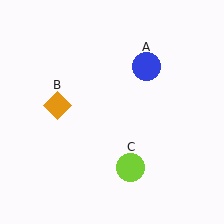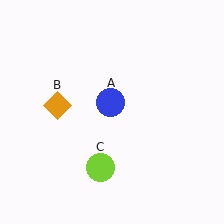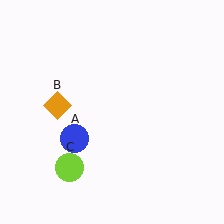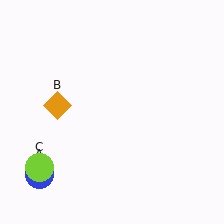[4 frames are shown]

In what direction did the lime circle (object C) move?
The lime circle (object C) moved left.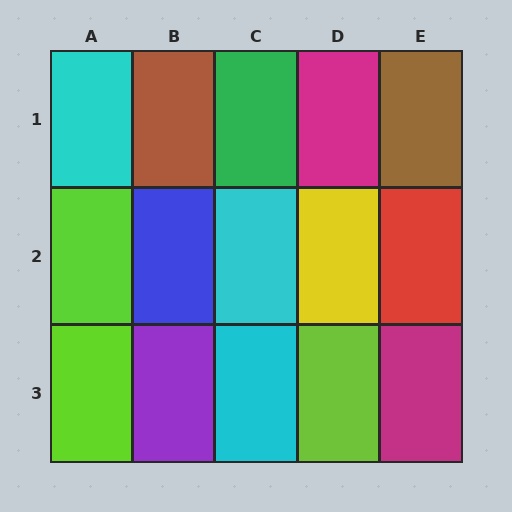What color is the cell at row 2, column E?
Red.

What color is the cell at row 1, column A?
Cyan.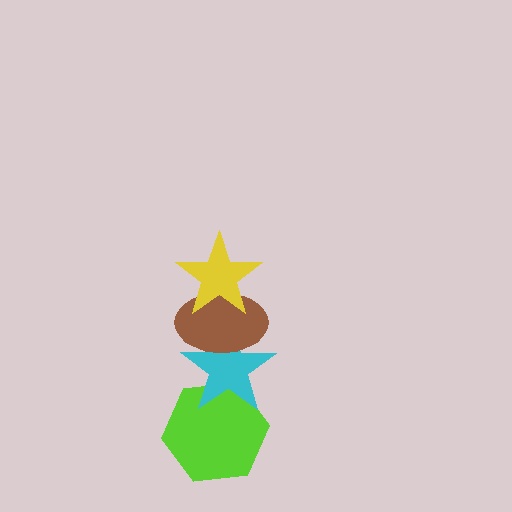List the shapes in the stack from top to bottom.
From top to bottom: the yellow star, the brown ellipse, the cyan star, the lime hexagon.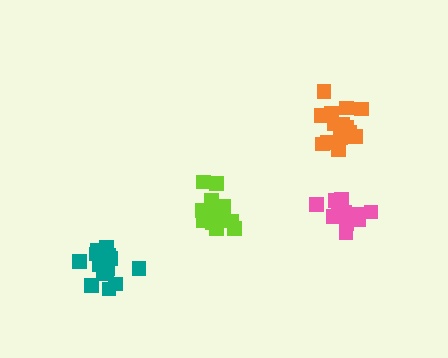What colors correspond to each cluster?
The clusters are colored: lime, teal, orange, pink.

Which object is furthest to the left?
The teal cluster is leftmost.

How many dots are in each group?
Group 1: 20 dots, Group 2: 17 dots, Group 3: 14 dots, Group 4: 16 dots (67 total).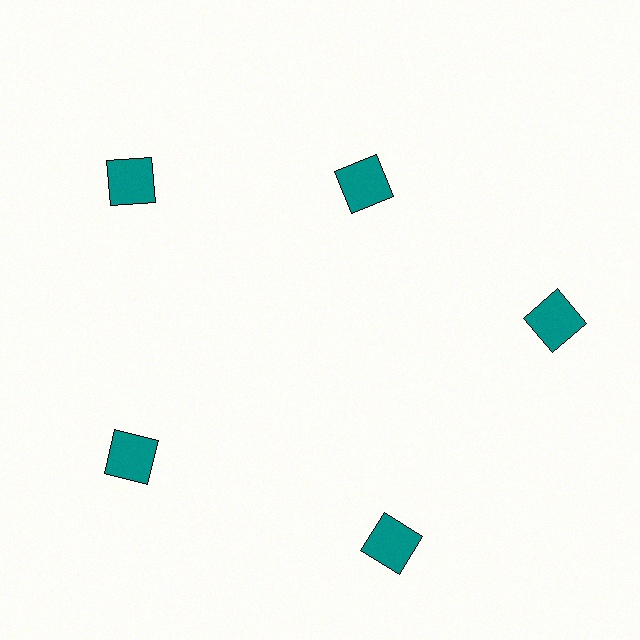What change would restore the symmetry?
The symmetry would be restored by moving it outward, back onto the ring so that all 5 squares sit at equal angles and equal distance from the center.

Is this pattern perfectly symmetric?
No. The 5 teal squares are arranged in a ring, but one element near the 1 o'clock position is pulled inward toward the center, breaking the 5-fold rotational symmetry.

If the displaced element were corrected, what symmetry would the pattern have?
It would have 5-fold rotational symmetry — the pattern would map onto itself every 72 degrees.